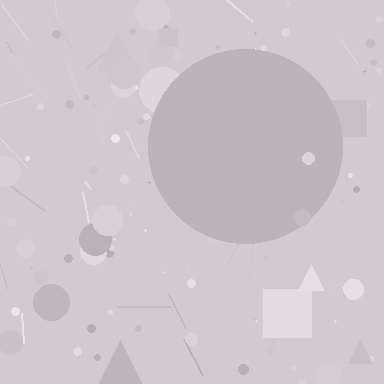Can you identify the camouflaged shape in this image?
The camouflaged shape is a circle.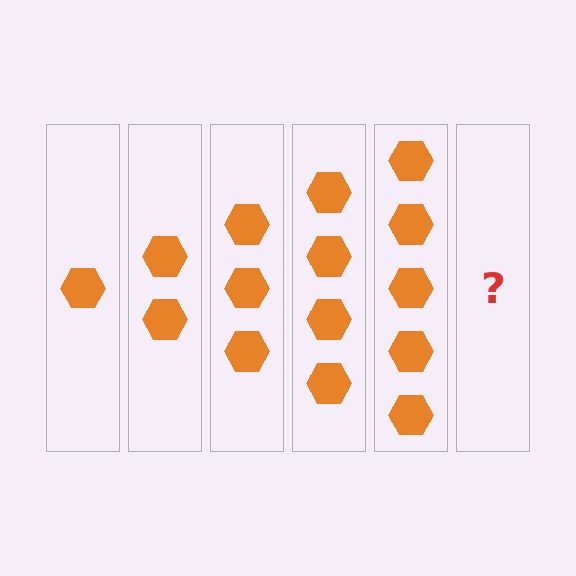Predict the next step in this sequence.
The next step is 6 hexagons.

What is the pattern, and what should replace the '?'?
The pattern is that each step adds one more hexagon. The '?' should be 6 hexagons.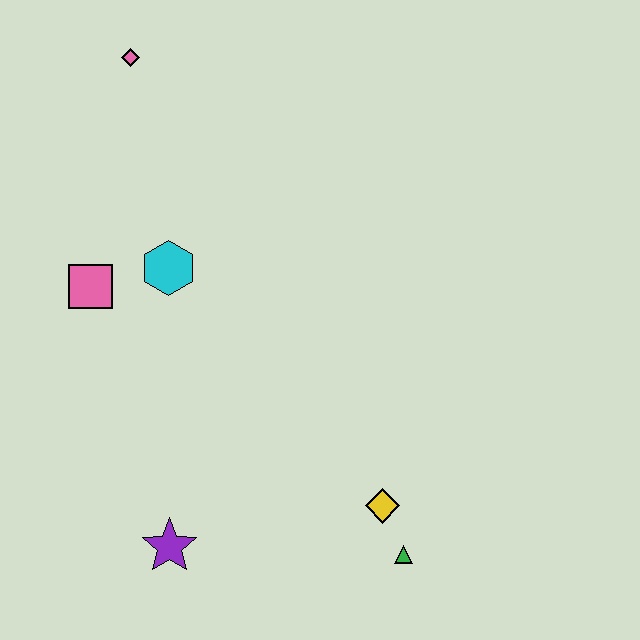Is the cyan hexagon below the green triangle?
No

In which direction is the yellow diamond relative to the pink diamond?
The yellow diamond is below the pink diamond.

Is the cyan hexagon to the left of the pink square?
No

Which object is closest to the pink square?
The cyan hexagon is closest to the pink square.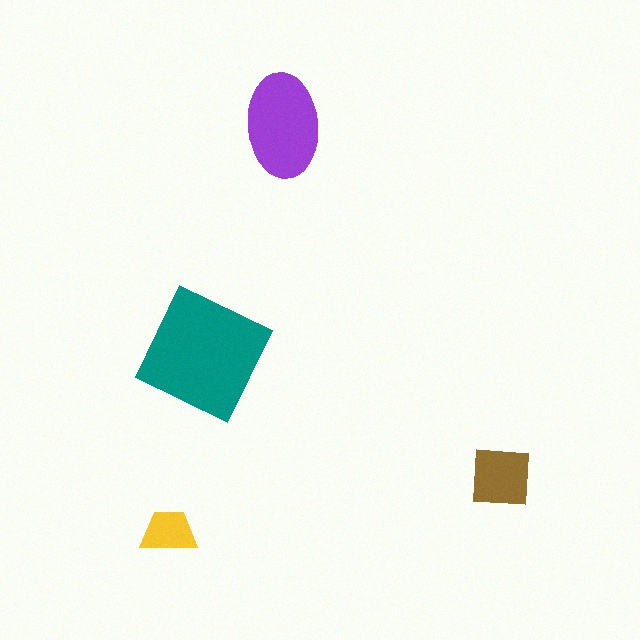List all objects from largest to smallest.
The teal square, the purple ellipse, the brown square, the yellow trapezoid.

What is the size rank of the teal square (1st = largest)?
1st.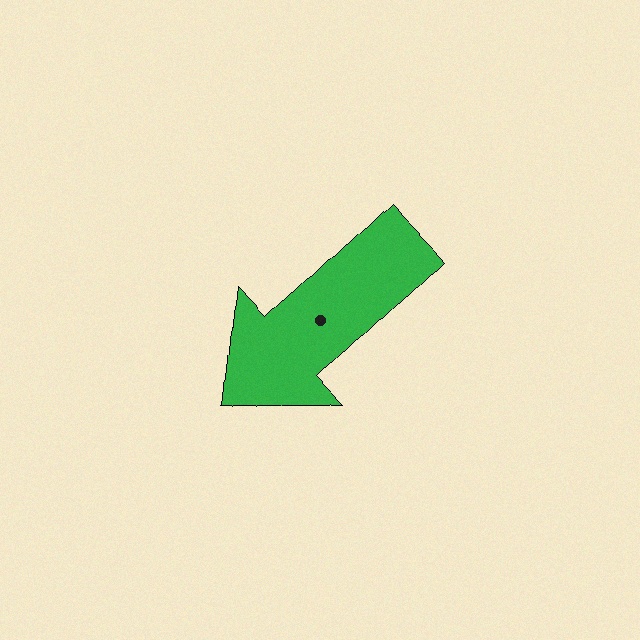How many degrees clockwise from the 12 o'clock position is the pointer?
Approximately 227 degrees.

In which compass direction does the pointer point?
Southwest.